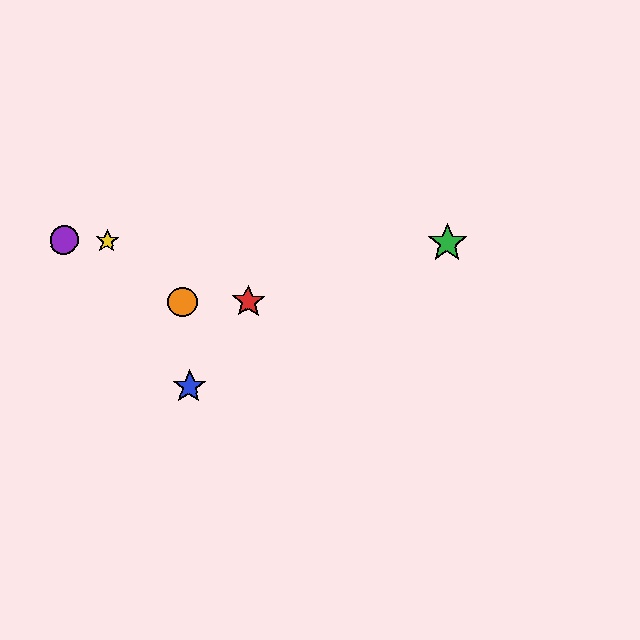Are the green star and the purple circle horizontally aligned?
Yes, both are at y≈243.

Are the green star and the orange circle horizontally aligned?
No, the green star is at y≈243 and the orange circle is at y≈302.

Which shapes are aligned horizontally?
The green star, the yellow star, the purple circle are aligned horizontally.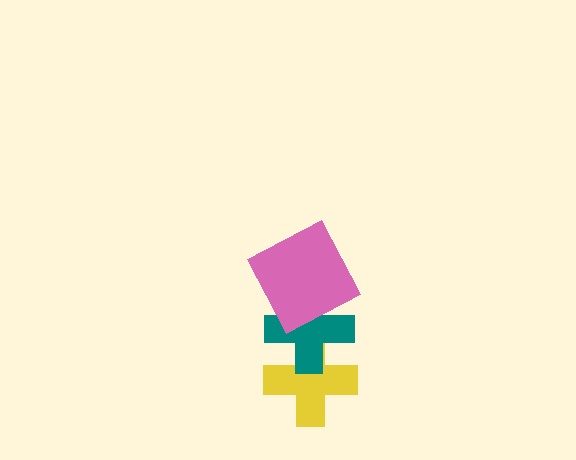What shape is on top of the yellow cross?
The teal cross is on top of the yellow cross.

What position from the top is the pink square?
The pink square is 1st from the top.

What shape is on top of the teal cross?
The pink square is on top of the teal cross.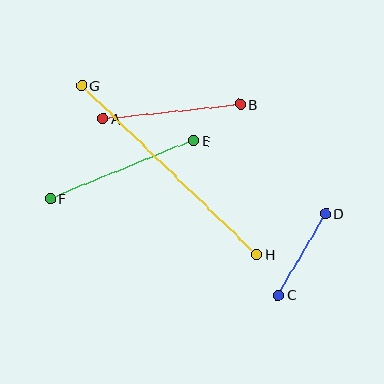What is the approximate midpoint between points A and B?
The midpoint is at approximately (172, 111) pixels.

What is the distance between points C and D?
The distance is approximately 94 pixels.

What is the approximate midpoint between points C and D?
The midpoint is at approximately (302, 254) pixels.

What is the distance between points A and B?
The distance is approximately 138 pixels.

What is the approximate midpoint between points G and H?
The midpoint is at approximately (169, 170) pixels.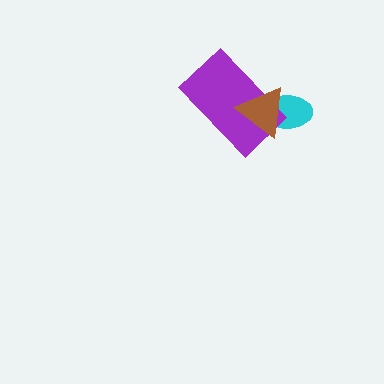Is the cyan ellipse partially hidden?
Yes, it is partially covered by another shape.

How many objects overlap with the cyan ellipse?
2 objects overlap with the cyan ellipse.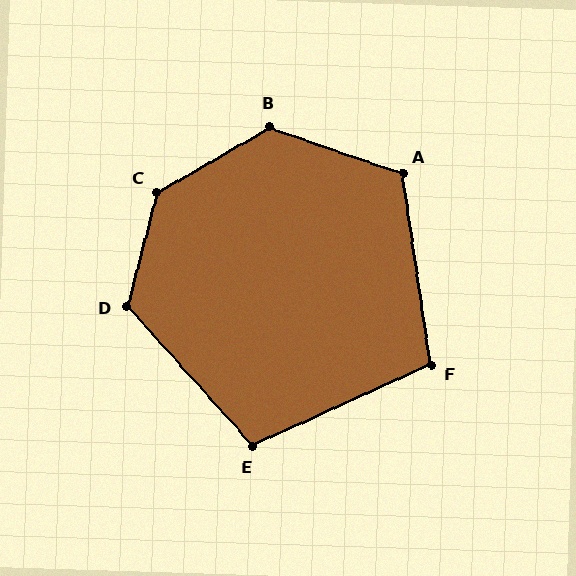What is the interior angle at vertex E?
Approximately 107 degrees (obtuse).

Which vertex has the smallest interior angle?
F, at approximately 106 degrees.